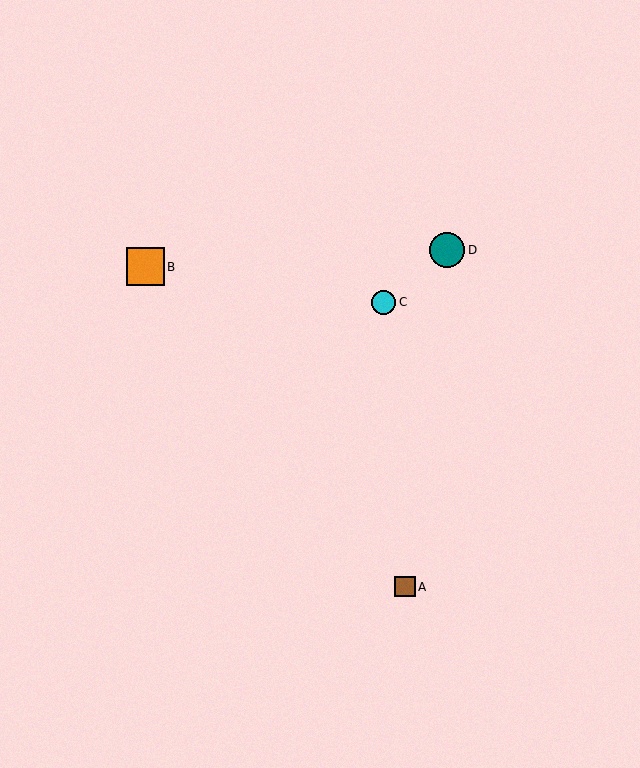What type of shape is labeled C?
Shape C is a cyan circle.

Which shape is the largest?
The orange square (labeled B) is the largest.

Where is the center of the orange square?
The center of the orange square is at (146, 267).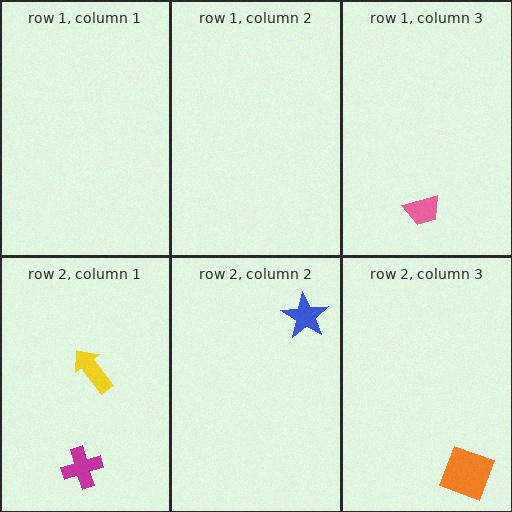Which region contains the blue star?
The row 2, column 2 region.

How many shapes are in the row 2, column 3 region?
1.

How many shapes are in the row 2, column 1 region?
2.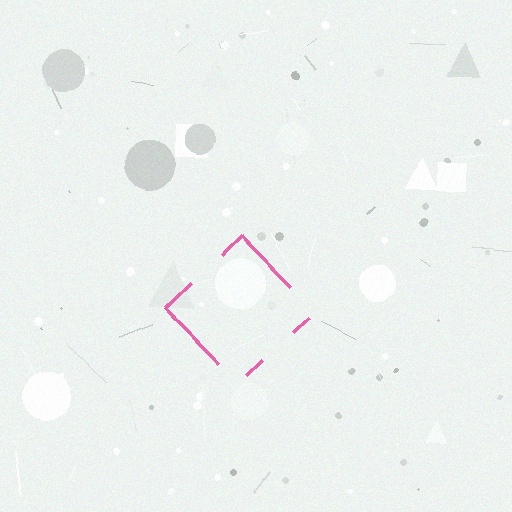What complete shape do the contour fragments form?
The contour fragments form a diamond.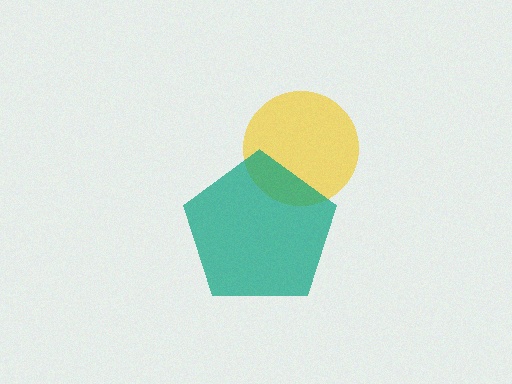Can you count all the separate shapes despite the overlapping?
Yes, there are 2 separate shapes.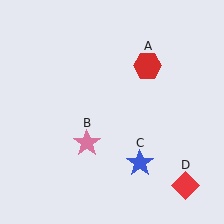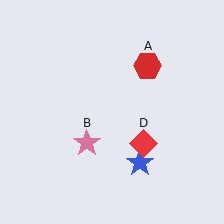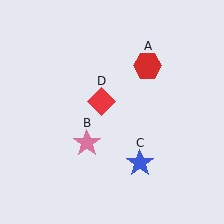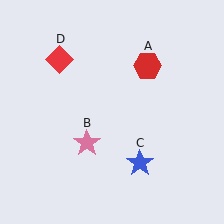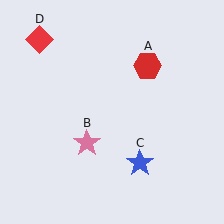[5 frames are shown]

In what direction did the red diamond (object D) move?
The red diamond (object D) moved up and to the left.